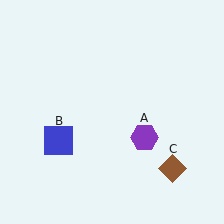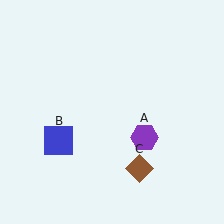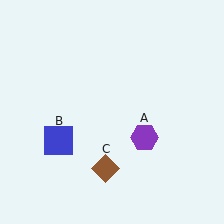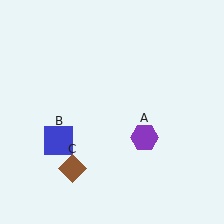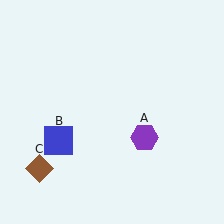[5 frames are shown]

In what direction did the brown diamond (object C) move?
The brown diamond (object C) moved left.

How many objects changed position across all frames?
1 object changed position: brown diamond (object C).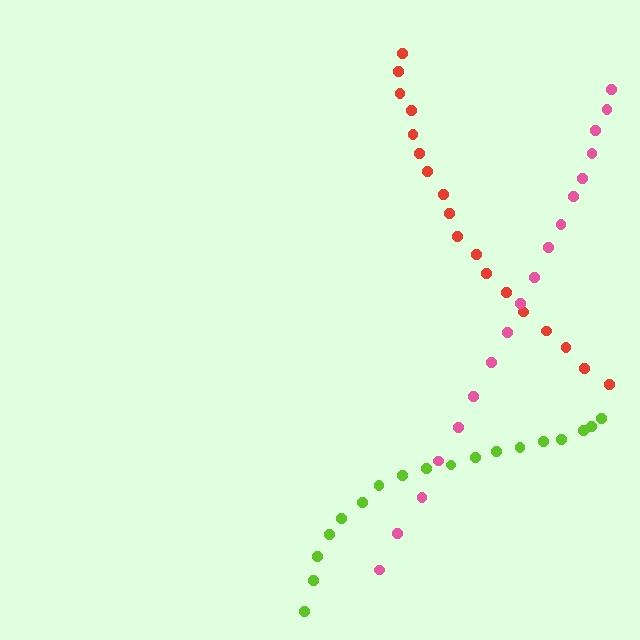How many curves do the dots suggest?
There are 3 distinct paths.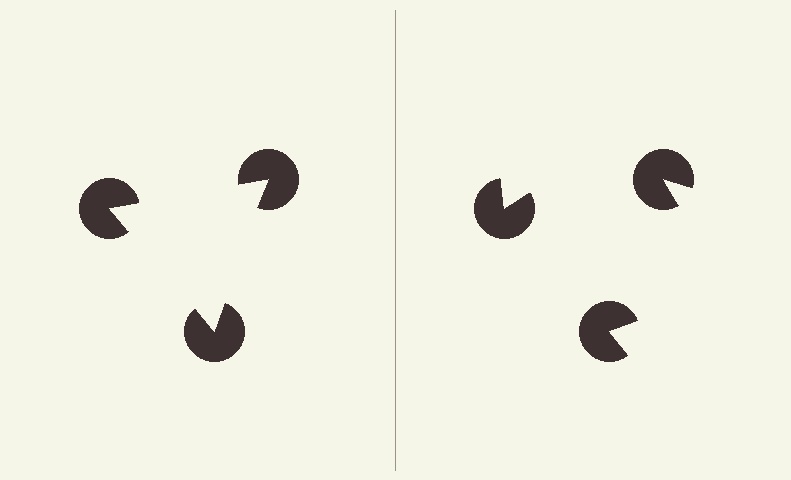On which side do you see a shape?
An illusory triangle appears on the left side. On the right side the wedge cuts are rotated, so no coherent shape forms.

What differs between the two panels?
The pac-man discs are positioned identically on both sides; only the wedge orientations differ. On the left they align to a triangle; on the right they are misaligned.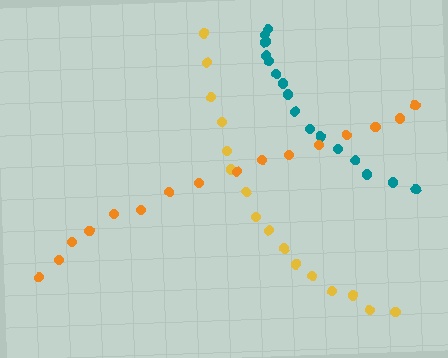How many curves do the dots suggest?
There are 3 distinct paths.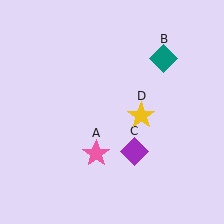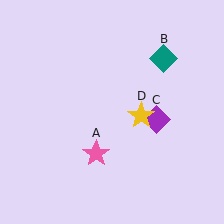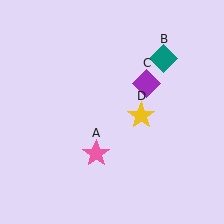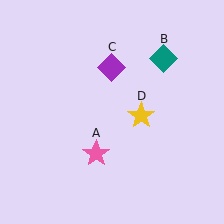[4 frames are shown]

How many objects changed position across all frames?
1 object changed position: purple diamond (object C).